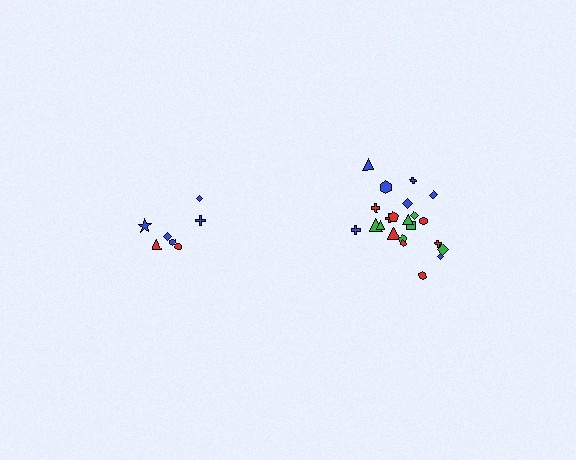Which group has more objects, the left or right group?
The right group.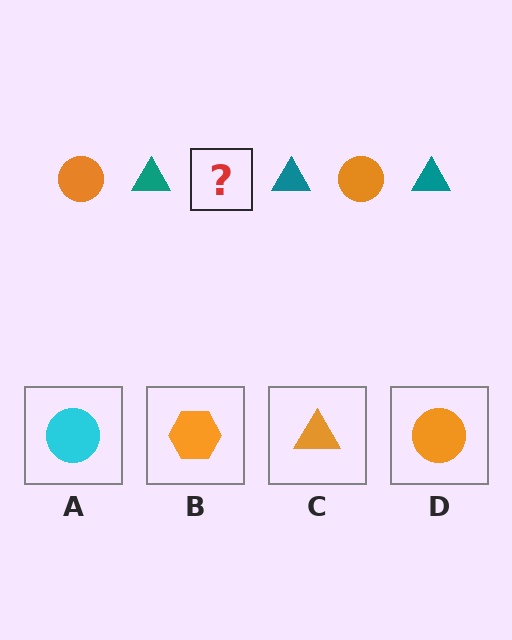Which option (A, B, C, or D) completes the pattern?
D.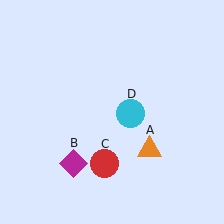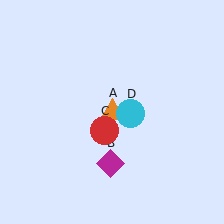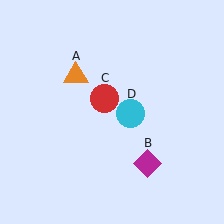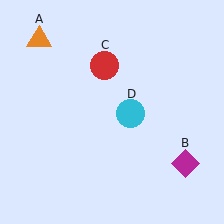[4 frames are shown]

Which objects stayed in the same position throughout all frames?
Cyan circle (object D) remained stationary.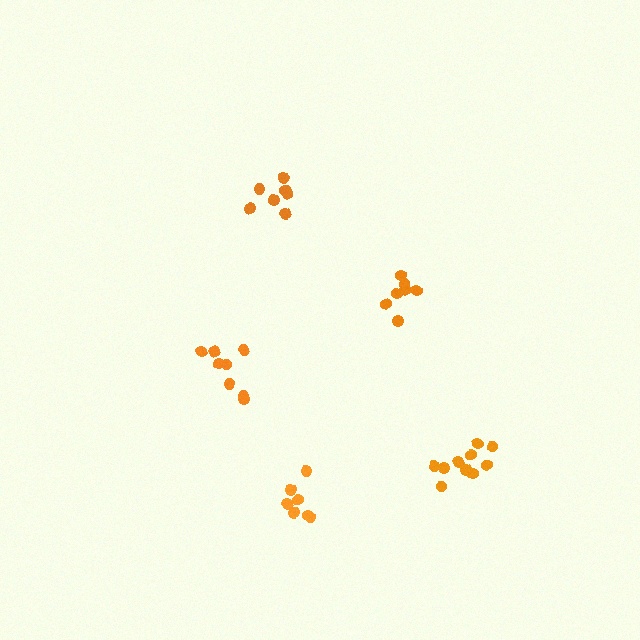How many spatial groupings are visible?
There are 5 spatial groupings.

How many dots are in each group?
Group 1: 8 dots, Group 2: 7 dots, Group 3: 10 dots, Group 4: 7 dots, Group 5: 7 dots (39 total).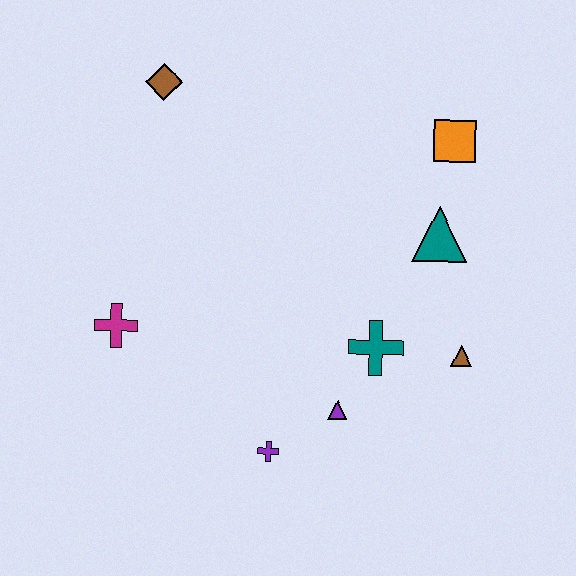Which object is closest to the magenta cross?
The purple cross is closest to the magenta cross.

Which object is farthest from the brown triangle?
The brown diamond is farthest from the brown triangle.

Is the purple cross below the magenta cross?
Yes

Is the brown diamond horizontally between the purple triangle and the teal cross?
No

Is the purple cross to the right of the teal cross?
No